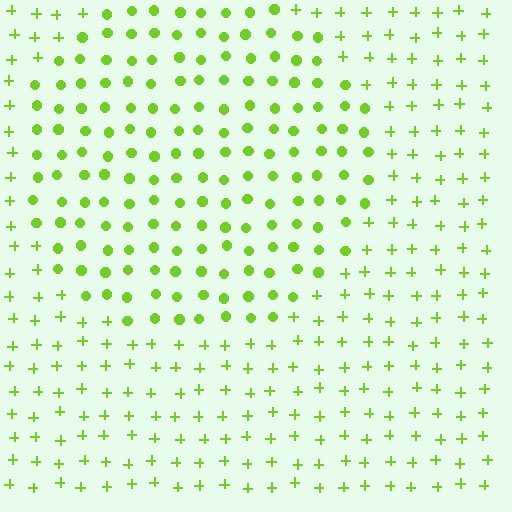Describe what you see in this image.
The image is filled with small lime elements arranged in a uniform grid. A circle-shaped region contains circles, while the surrounding area contains plus signs. The boundary is defined purely by the change in element shape.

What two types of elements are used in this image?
The image uses circles inside the circle region and plus signs outside it.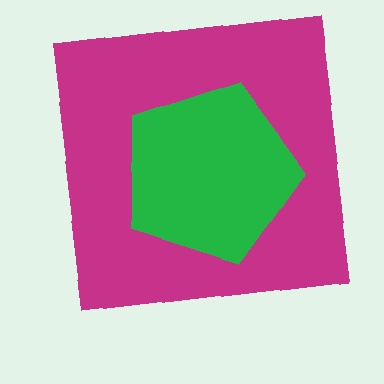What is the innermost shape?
The green pentagon.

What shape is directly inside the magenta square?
The green pentagon.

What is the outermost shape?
The magenta square.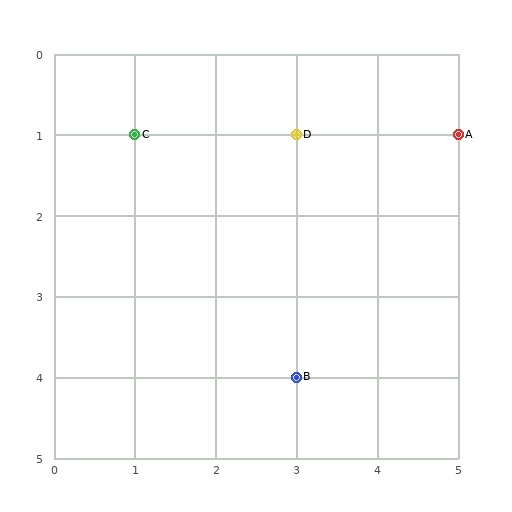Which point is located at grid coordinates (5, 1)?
Point A is at (5, 1).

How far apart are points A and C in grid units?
Points A and C are 4 columns apart.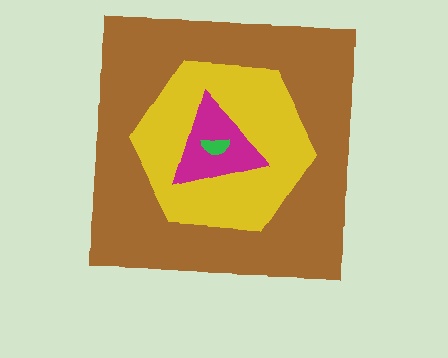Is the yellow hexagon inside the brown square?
Yes.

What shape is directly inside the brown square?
The yellow hexagon.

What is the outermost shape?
The brown square.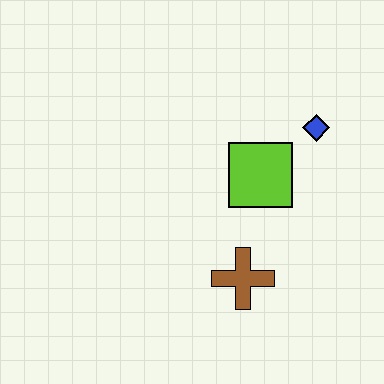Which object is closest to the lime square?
The blue diamond is closest to the lime square.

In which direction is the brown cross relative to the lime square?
The brown cross is below the lime square.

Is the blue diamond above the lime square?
Yes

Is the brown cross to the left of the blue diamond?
Yes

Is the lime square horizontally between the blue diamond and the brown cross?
Yes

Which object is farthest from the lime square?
The brown cross is farthest from the lime square.